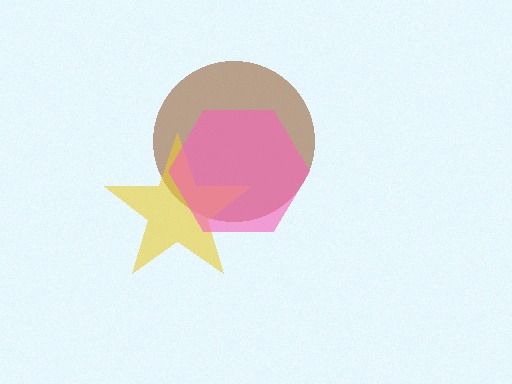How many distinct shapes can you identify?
There are 3 distinct shapes: a brown circle, a yellow star, a pink hexagon.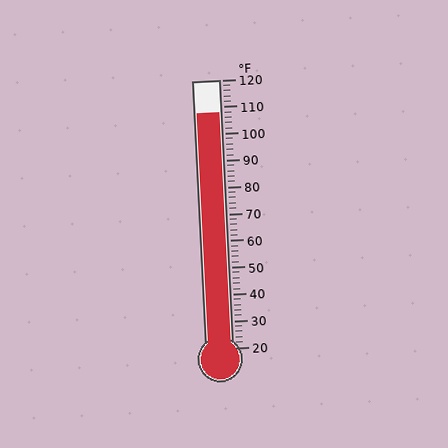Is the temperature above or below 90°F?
The temperature is above 90°F.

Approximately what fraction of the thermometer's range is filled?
The thermometer is filled to approximately 90% of its range.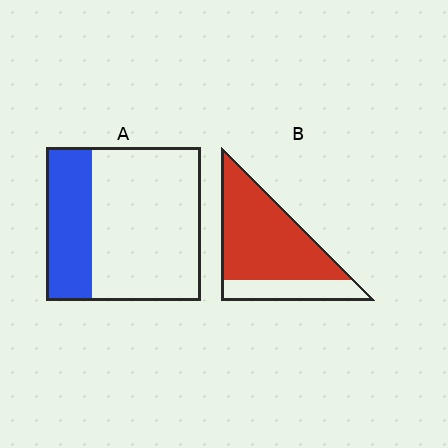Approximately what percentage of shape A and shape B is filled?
A is approximately 30% and B is approximately 75%.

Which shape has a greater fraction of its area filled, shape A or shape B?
Shape B.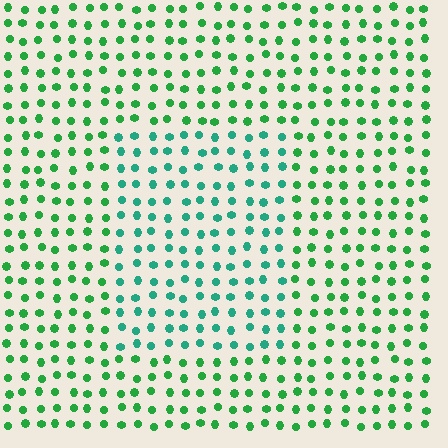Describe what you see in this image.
The image is filled with small green elements in a uniform arrangement. A rectangle-shaped region is visible where the elements are tinted to a slightly different hue, forming a subtle color boundary.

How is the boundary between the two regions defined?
The boundary is defined purely by a slight shift in hue (about 32 degrees). Spacing, size, and orientation are identical on both sides.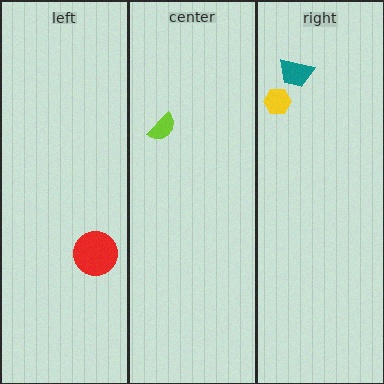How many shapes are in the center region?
1.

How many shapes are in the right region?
2.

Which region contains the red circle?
The left region.